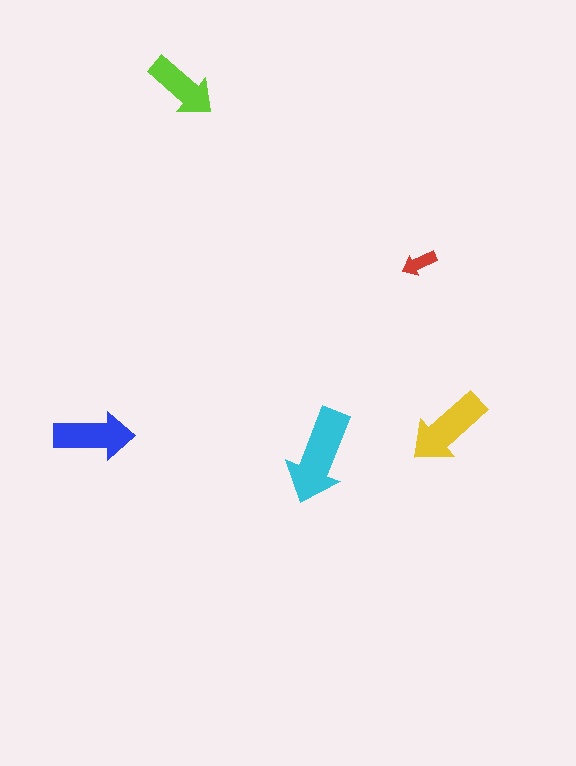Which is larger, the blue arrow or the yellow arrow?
The yellow one.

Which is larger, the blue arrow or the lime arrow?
The blue one.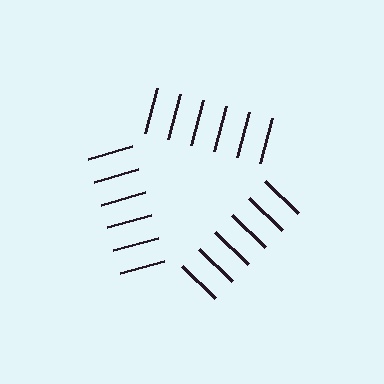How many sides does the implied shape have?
3 sides — the line-ends trace a triangle.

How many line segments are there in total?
18 — 6 along each of the 3 edges.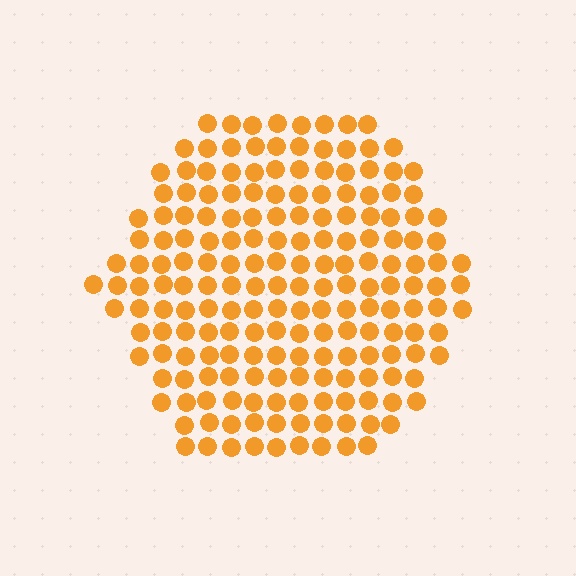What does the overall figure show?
The overall figure shows a hexagon.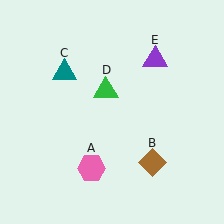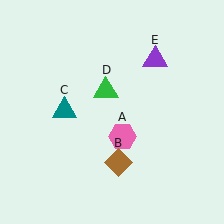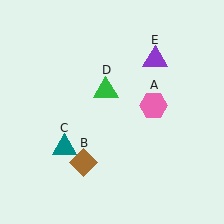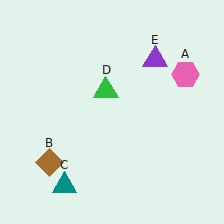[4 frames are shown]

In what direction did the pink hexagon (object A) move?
The pink hexagon (object A) moved up and to the right.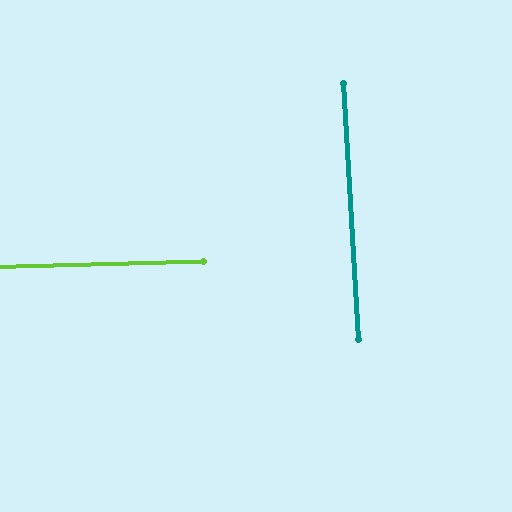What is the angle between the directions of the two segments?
Approximately 88 degrees.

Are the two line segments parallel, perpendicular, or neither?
Perpendicular — they meet at approximately 88°.